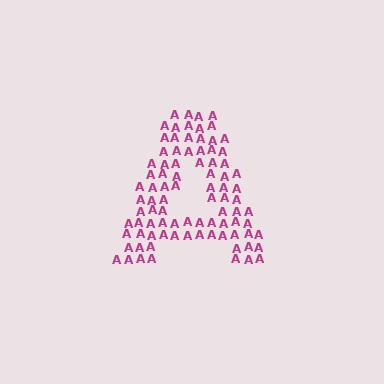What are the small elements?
The small elements are letter A's.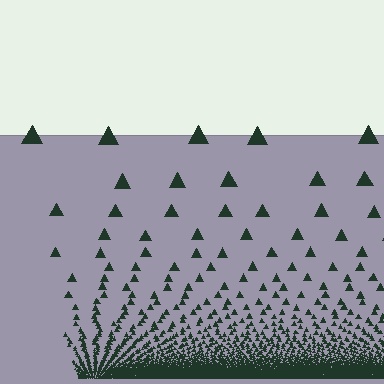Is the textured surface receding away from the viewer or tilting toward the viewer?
The surface appears to tilt toward the viewer. Texture elements get larger and sparser toward the top.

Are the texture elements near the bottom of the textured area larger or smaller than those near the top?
Smaller. The gradient is inverted — elements near the bottom are smaller and denser.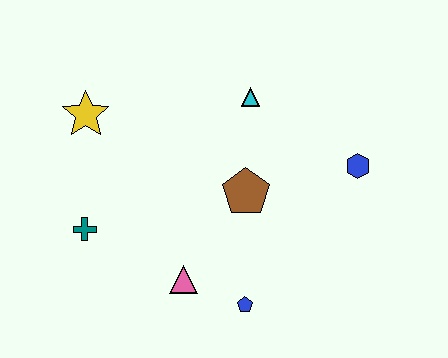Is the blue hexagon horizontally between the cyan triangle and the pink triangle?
No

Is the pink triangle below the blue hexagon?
Yes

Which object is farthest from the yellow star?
The blue hexagon is farthest from the yellow star.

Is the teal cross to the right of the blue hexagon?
No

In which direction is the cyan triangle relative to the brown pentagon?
The cyan triangle is above the brown pentagon.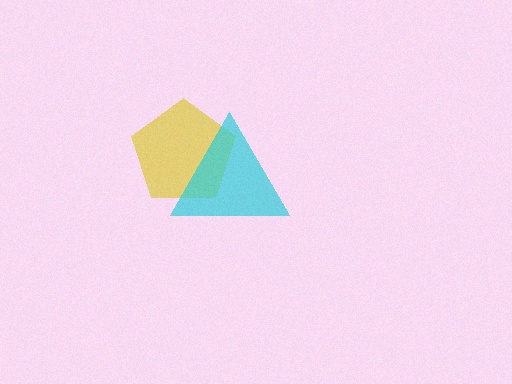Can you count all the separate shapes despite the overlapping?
Yes, there are 2 separate shapes.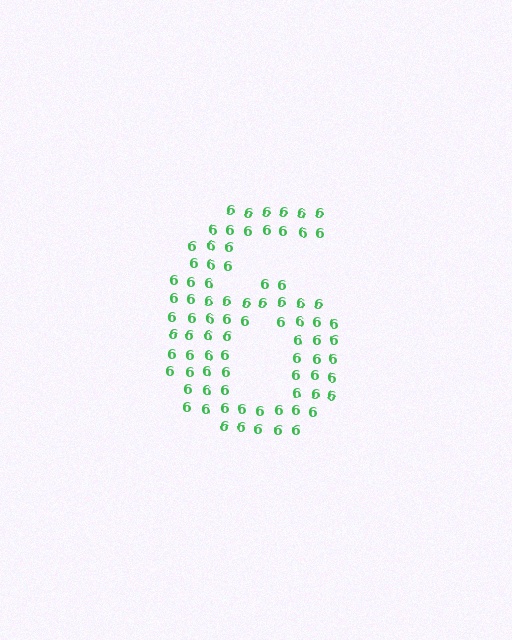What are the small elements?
The small elements are digit 6's.